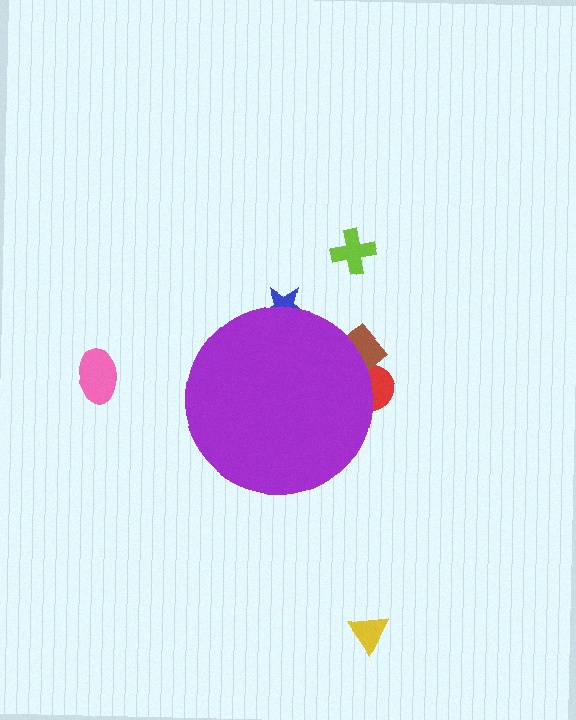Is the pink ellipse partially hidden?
No, the pink ellipse is fully visible.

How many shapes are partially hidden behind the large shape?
3 shapes are partially hidden.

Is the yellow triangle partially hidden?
No, the yellow triangle is fully visible.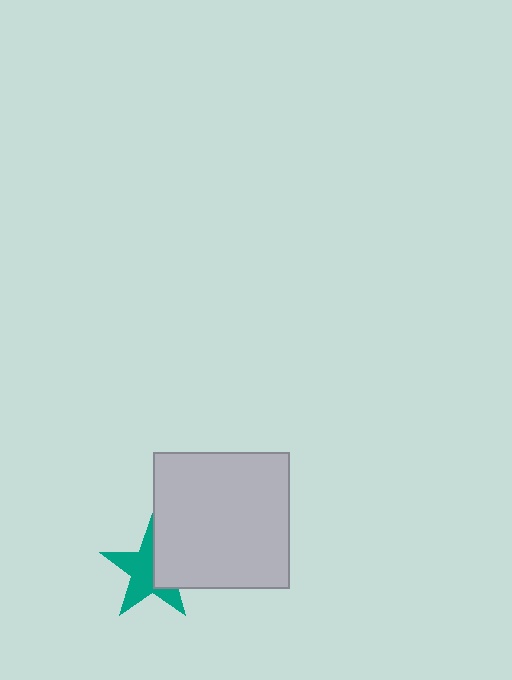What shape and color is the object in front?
The object in front is a light gray square.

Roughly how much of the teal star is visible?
About half of it is visible (roughly 62%).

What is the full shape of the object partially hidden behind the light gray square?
The partially hidden object is a teal star.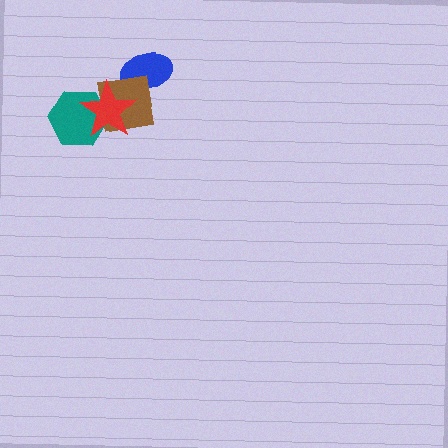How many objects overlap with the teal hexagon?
2 objects overlap with the teal hexagon.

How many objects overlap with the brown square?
3 objects overlap with the brown square.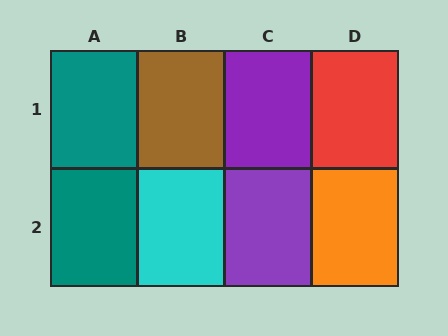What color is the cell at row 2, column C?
Purple.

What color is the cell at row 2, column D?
Orange.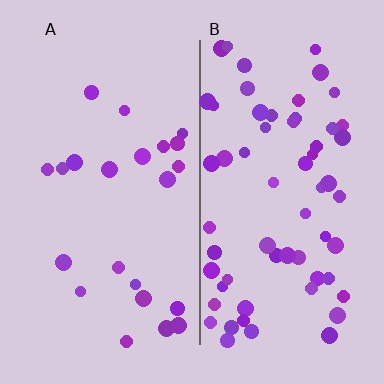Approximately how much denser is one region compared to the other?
Approximately 2.8× — region B over region A.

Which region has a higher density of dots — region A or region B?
B (the right).